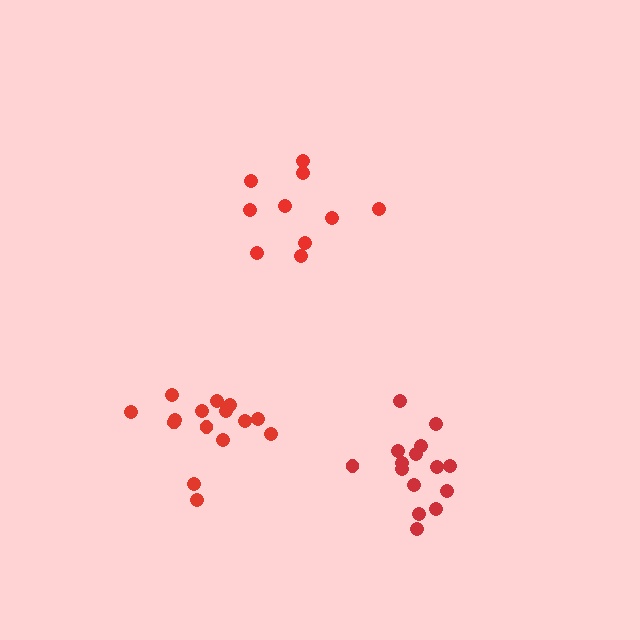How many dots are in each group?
Group 1: 15 dots, Group 2: 10 dots, Group 3: 15 dots (40 total).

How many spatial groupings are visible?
There are 3 spatial groupings.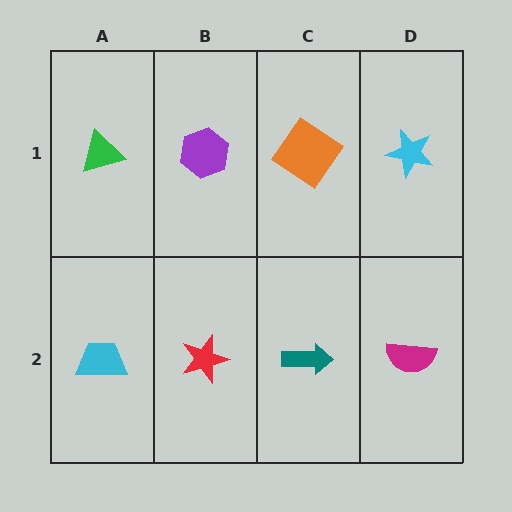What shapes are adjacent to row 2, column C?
An orange diamond (row 1, column C), a red star (row 2, column B), a magenta semicircle (row 2, column D).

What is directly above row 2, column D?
A cyan star.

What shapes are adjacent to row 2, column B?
A purple hexagon (row 1, column B), a cyan trapezoid (row 2, column A), a teal arrow (row 2, column C).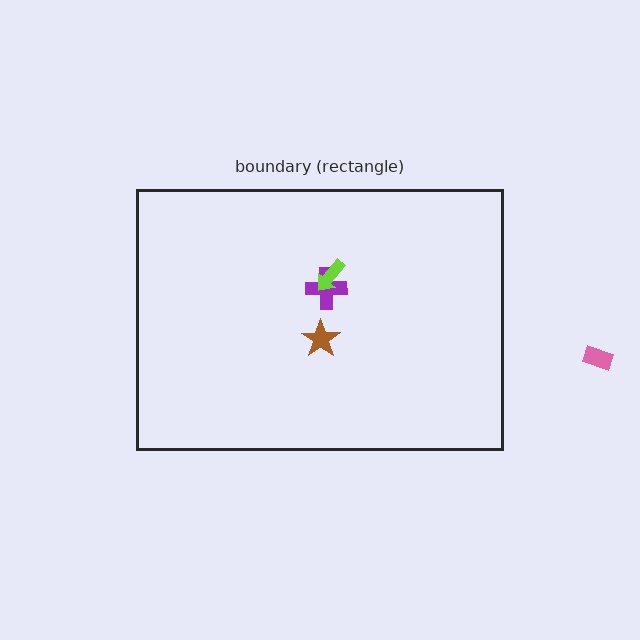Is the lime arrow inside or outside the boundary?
Inside.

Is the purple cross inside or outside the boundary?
Inside.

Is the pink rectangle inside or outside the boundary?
Outside.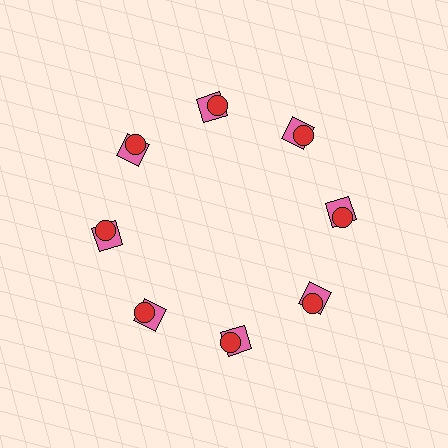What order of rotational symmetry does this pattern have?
This pattern has 8-fold rotational symmetry.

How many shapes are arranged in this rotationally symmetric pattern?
There are 16 shapes, arranged in 8 groups of 2.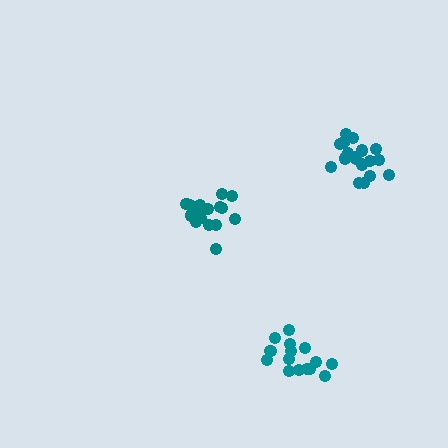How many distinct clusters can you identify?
There are 3 distinct clusters.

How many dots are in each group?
Group 1: 15 dots, Group 2: 18 dots, Group 3: 20 dots (53 total).